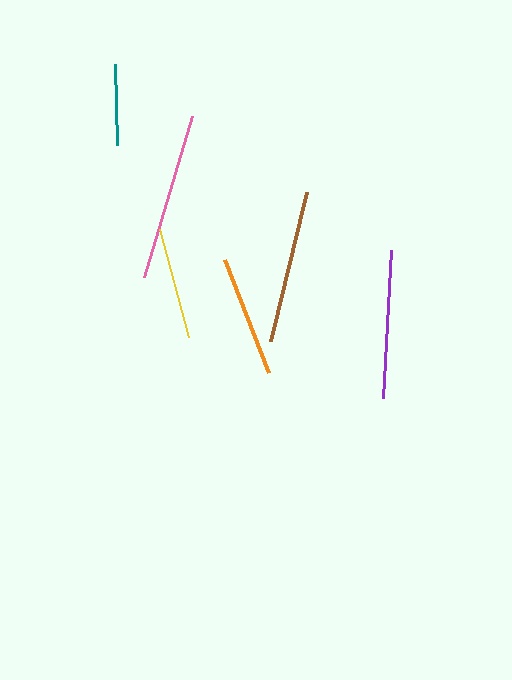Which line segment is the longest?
The pink line is the longest at approximately 168 pixels.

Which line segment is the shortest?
The teal line is the shortest at approximately 80 pixels.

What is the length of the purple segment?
The purple segment is approximately 148 pixels long.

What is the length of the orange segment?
The orange segment is approximately 121 pixels long.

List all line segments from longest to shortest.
From longest to shortest: pink, brown, purple, orange, yellow, teal.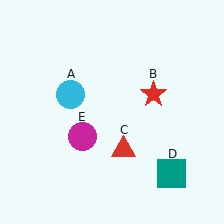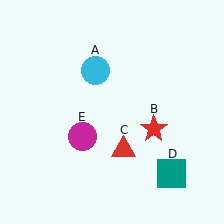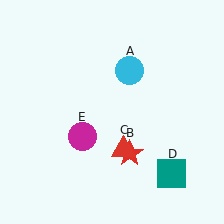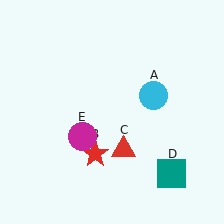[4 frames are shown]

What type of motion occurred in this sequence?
The cyan circle (object A), red star (object B) rotated clockwise around the center of the scene.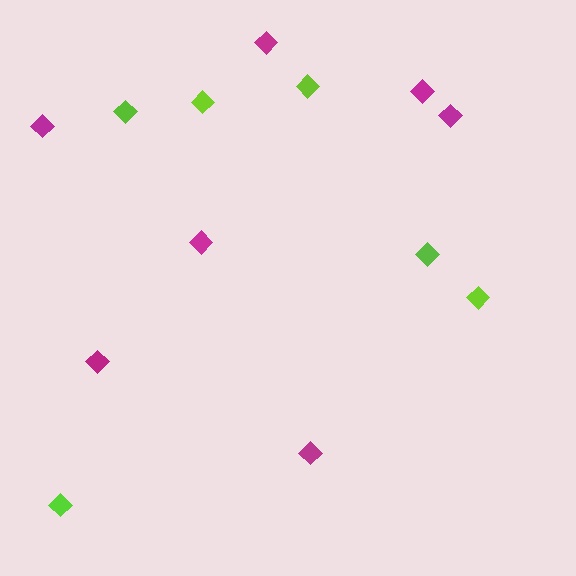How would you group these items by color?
There are 2 groups: one group of magenta diamonds (7) and one group of lime diamonds (6).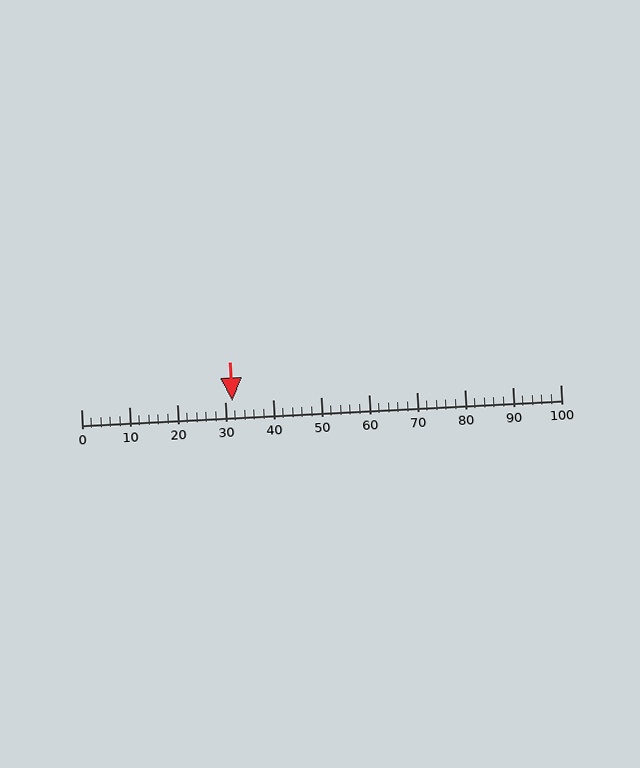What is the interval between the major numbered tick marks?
The major tick marks are spaced 10 units apart.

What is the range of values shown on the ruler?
The ruler shows values from 0 to 100.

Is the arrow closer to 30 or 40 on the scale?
The arrow is closer to 30.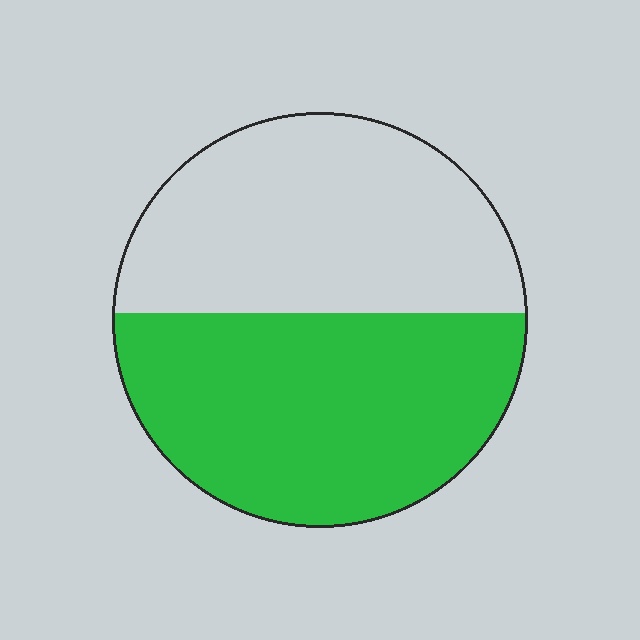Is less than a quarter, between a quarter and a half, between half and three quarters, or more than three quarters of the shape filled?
Between half and three quarters.